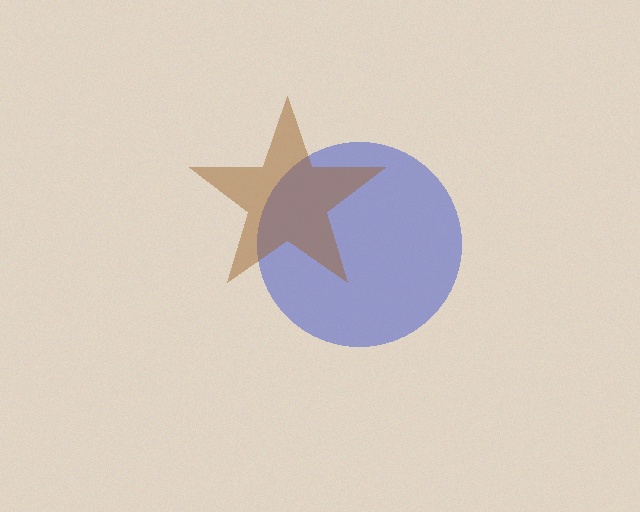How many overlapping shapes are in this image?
There are 2 overlapping shapes in the image.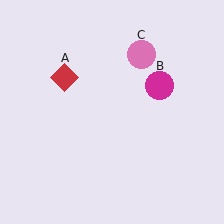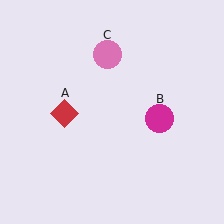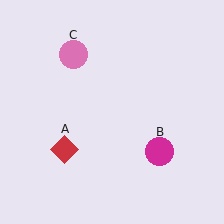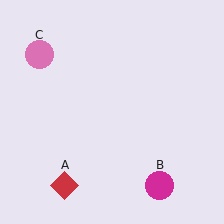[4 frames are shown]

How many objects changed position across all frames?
3 objects changed position: red diamond (object A), magenta circle (object B), pink circle (object C).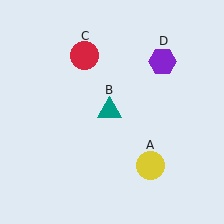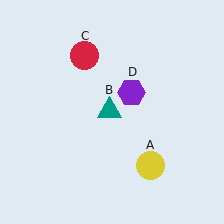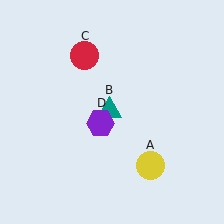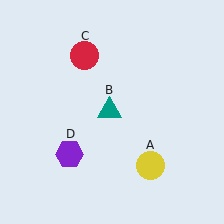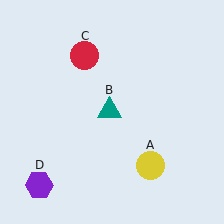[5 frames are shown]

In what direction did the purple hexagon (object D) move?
The purple hexagon (object D) moved down and to the left.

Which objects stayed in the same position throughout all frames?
Yellow circle (object A) and teal triangle (object B) and red circle (object C) remained stationary.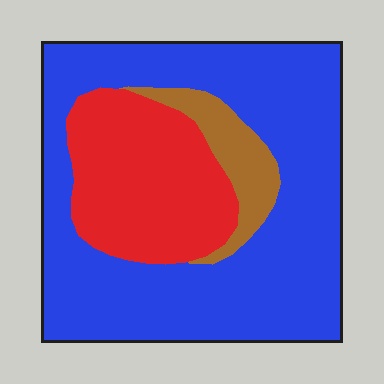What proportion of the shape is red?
Red takes up about one quarter (1/4) of the shape.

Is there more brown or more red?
Red.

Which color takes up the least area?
Brown, at roughly 10%.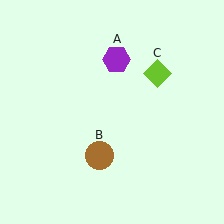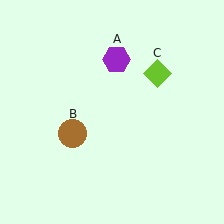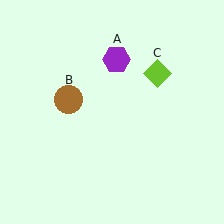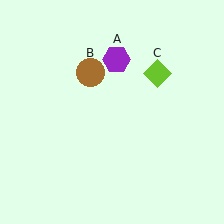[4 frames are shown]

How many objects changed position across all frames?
1 object changed position: brown circle (object B).